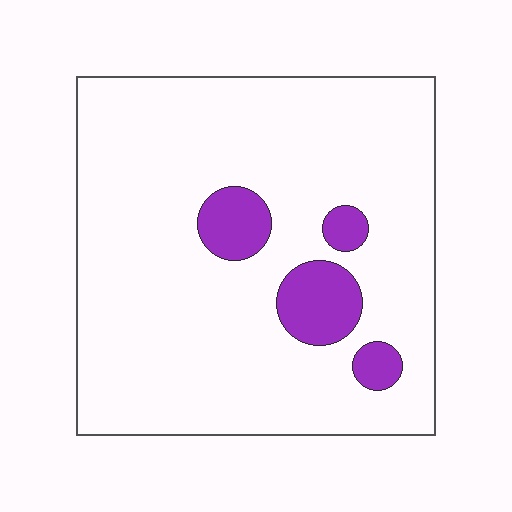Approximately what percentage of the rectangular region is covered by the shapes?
Approximately 10%.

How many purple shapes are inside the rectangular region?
4.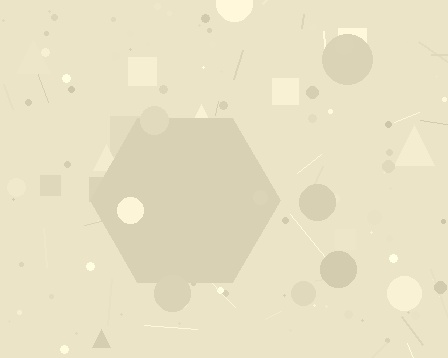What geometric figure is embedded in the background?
A hexagon is embedded in the background.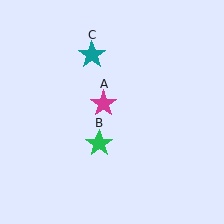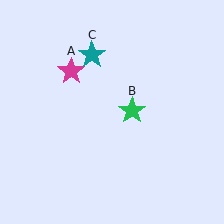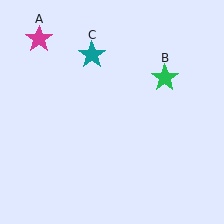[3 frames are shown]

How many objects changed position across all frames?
2 objects changed position: magenta star (object A), green star (object B).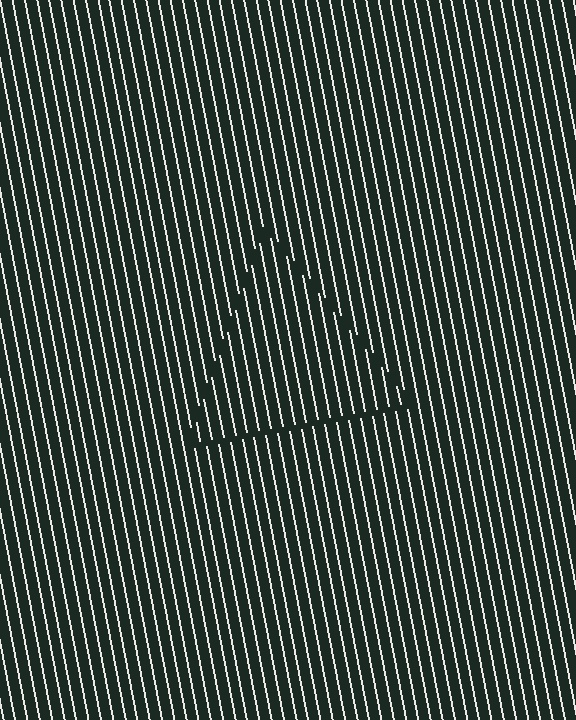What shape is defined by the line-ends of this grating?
An illusory triangle. The interior of the shape contains the same grating, shifted by half a period — the contour is defined by the phase discontinuity where line-ends from the inner and outer gratings abut.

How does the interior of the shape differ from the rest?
The interior of the shape contains the same grating, shifted by half a period — the contour is defined by the phase discontinuity where line-ends from the inner and outer gratings abut.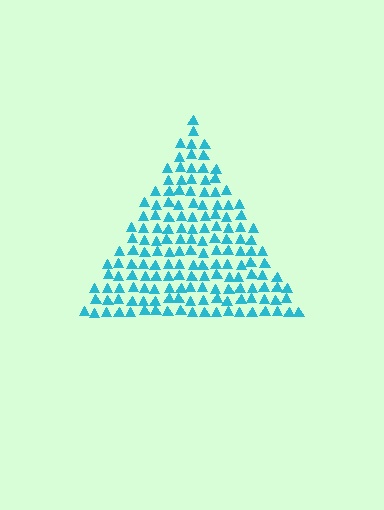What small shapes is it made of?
It is made of small triangles.